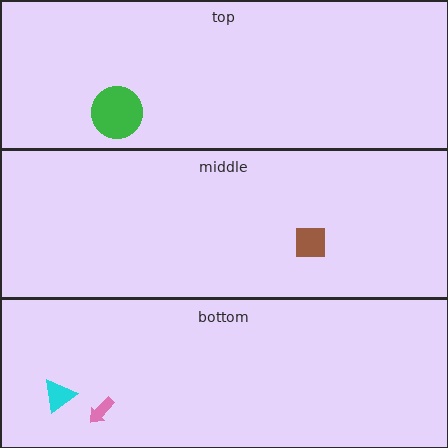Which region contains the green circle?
The top region.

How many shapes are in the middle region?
1.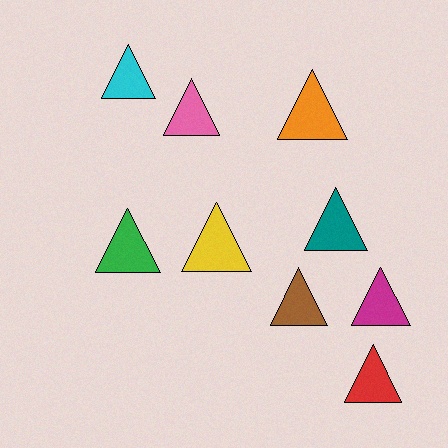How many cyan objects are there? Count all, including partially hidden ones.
There is 1 cyan object.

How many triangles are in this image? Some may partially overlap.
There are 9 triangles.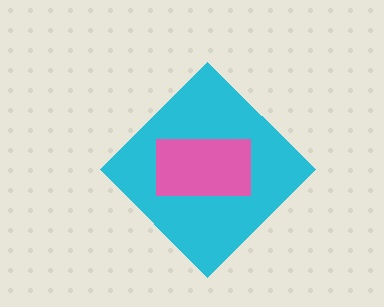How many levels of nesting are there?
2.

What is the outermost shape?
The cyan diamond.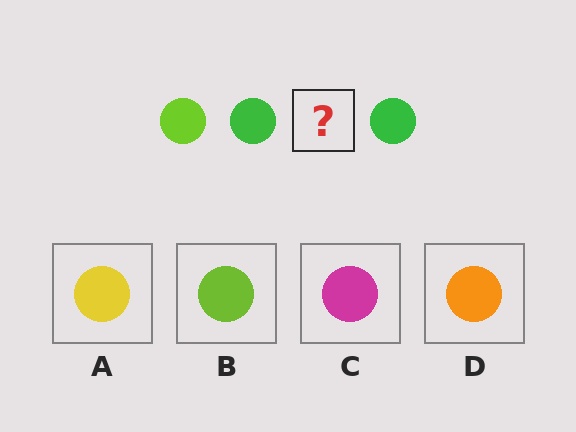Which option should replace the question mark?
Option B.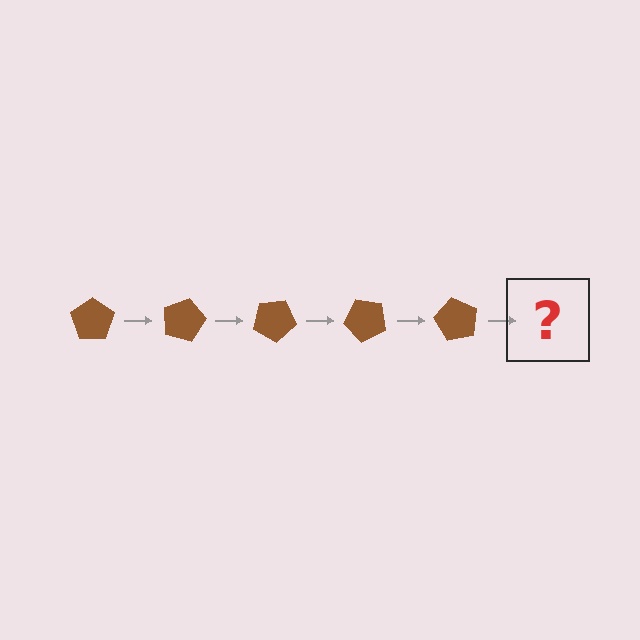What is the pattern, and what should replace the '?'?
The pattern is that the pentagon rotates 15 degrees each step. The '?' should be a brown pentagon rotated 75 degrees.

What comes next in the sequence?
The next element should be a brown pentagon rotated 75 degrees.